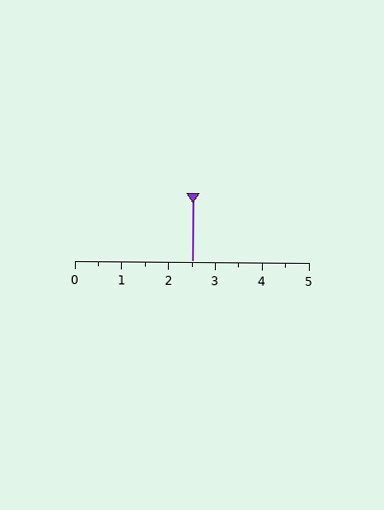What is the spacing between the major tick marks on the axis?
The major ticks are spaced 1 apart.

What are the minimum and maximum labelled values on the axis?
The axis runs from 0 to 5.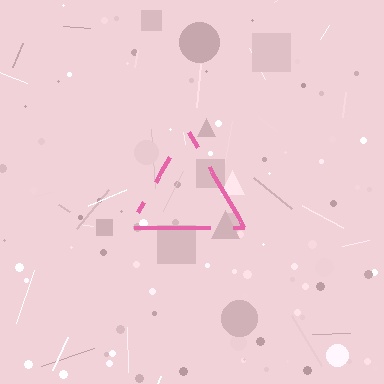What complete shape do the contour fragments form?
The contour fragments form a triangle.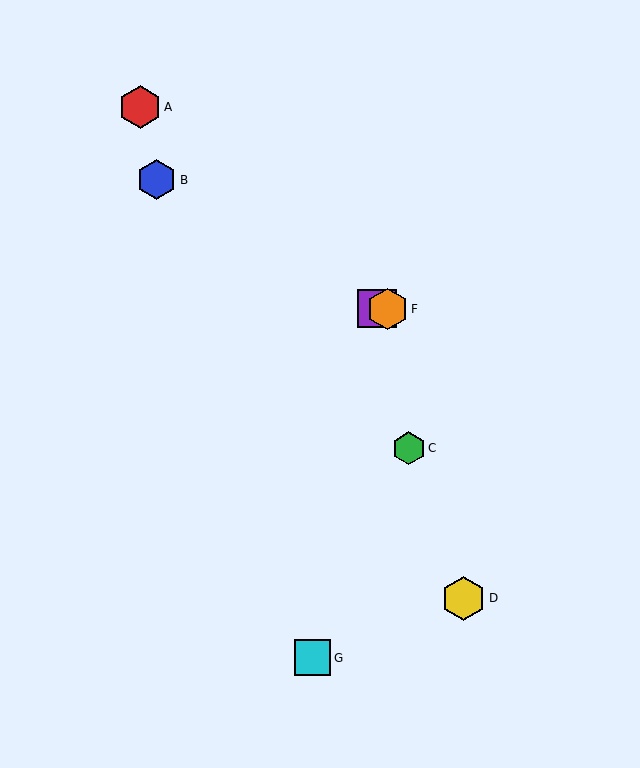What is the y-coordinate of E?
Object E is at y≈309.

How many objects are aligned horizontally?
2 objects (E, F) are aligned horizontally.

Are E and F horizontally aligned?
Yes, both are at y≈309.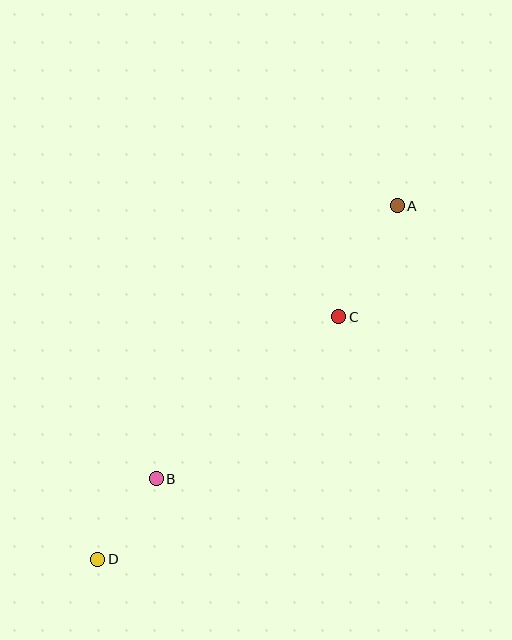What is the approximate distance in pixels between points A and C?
The distance between A and C is approximately 125 pixels.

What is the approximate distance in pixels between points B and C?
The distance between B and C is approximately 244 pixels.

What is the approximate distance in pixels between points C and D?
The distance between C and D is approximately 342 pixels.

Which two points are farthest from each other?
Points A and D are farthest from each other.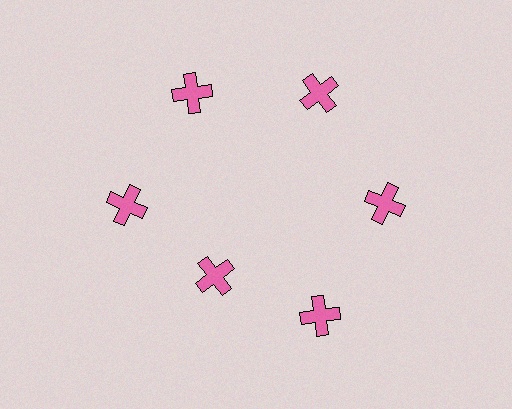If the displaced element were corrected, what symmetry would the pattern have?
It would have 6-fold rotational symmetry — the pattern would map onto itself every 60 degrees.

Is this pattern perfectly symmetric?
No. The 6 pink crosses are arranged in a ring, but one element near the 7 o'clock position is pulled inward toward the center, breaking the 6-fold rotational symmetry.